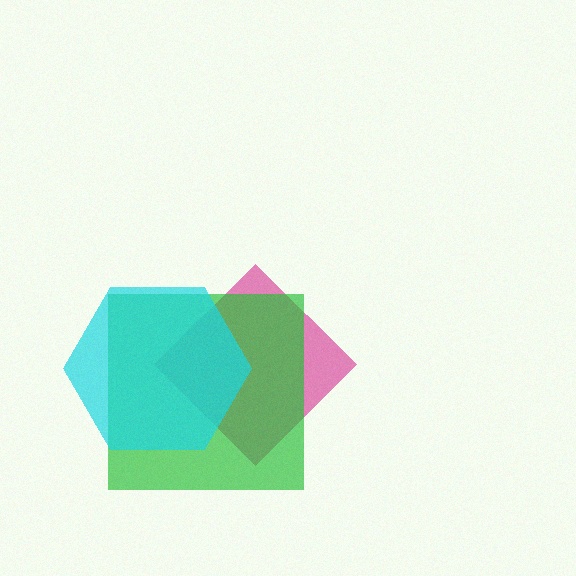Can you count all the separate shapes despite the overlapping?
Yes, there are 3 separate shapes.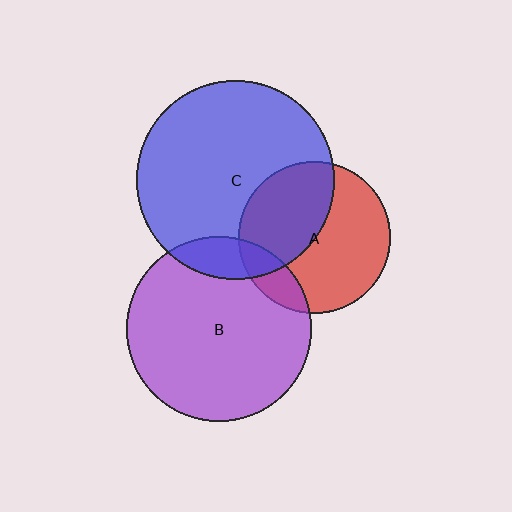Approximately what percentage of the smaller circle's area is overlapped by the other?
Approximately 15%.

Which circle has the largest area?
Circle C (blue).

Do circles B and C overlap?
Yes.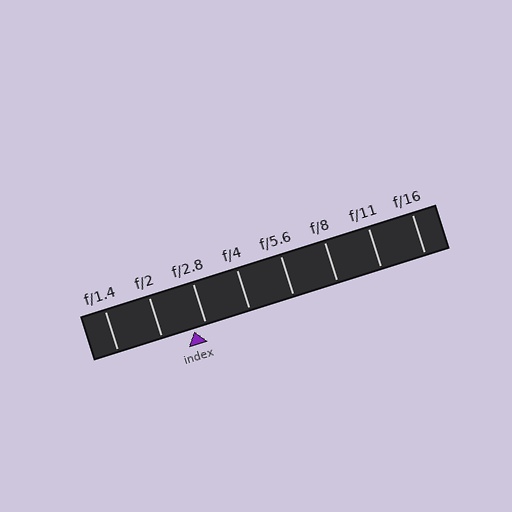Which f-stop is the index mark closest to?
The index mark is closest to f/2.8.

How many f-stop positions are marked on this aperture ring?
There are 8 f-stop positions marked.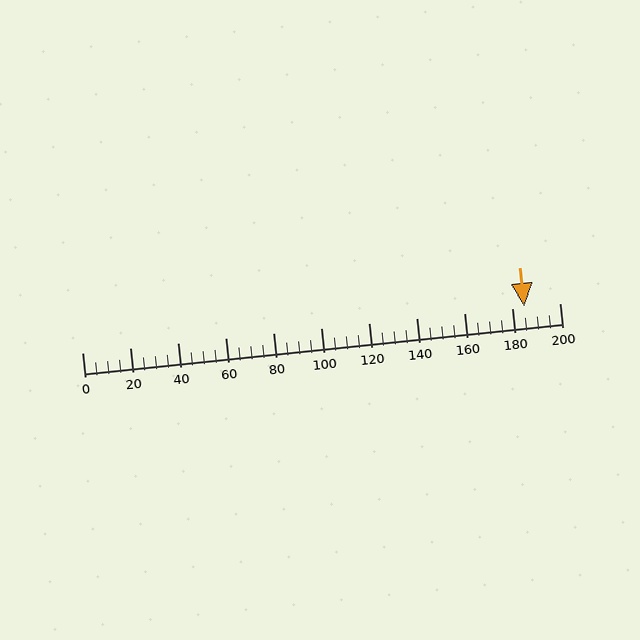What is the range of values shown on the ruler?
The ruler shows values from 0 to 200.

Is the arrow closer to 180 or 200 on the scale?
The arrow is closer to 180.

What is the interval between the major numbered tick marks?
The major tick marks are spaced 20 units apart.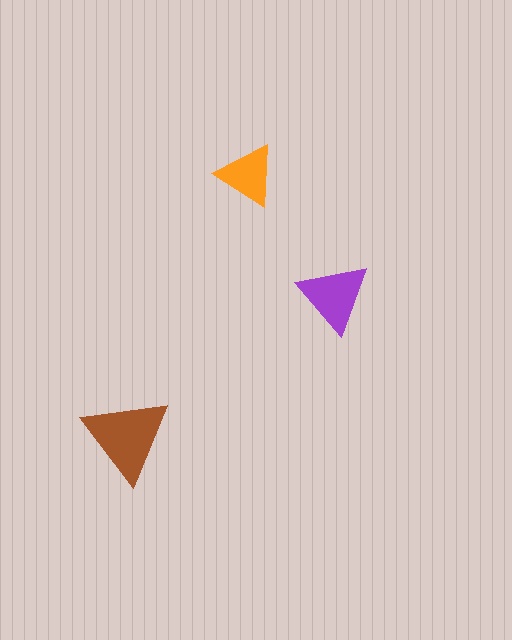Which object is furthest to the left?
The brown triangle is leftmost.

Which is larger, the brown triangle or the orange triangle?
The brown one.